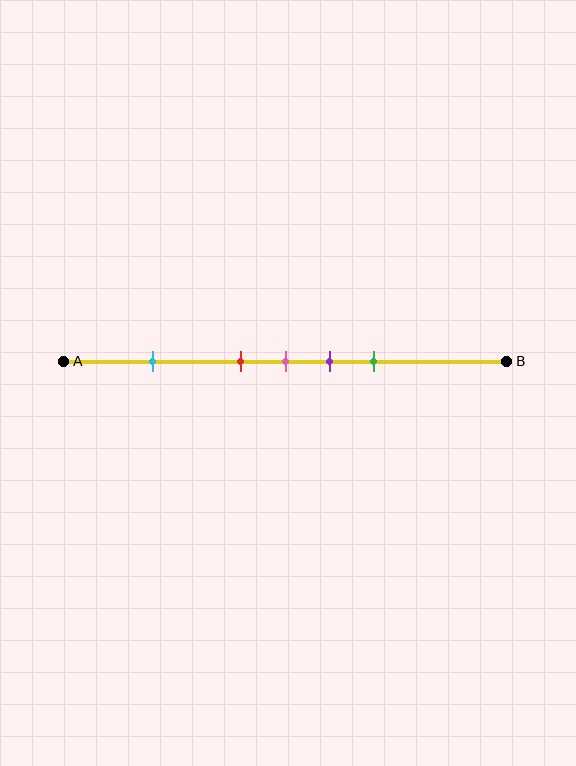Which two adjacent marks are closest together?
The red and pink marks are the closest adjacent pair.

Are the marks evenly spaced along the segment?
No, the marks are not evenly spaced.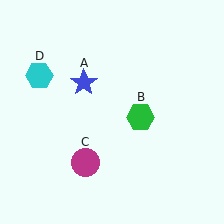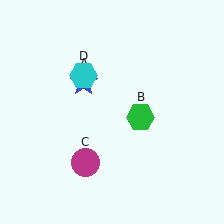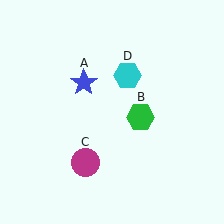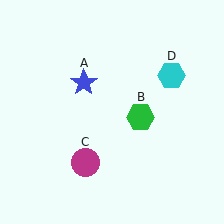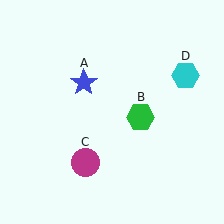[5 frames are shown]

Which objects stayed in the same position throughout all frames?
Blue star (object A) and green hexagon (object B) and magenta circle (object C) remained stationary.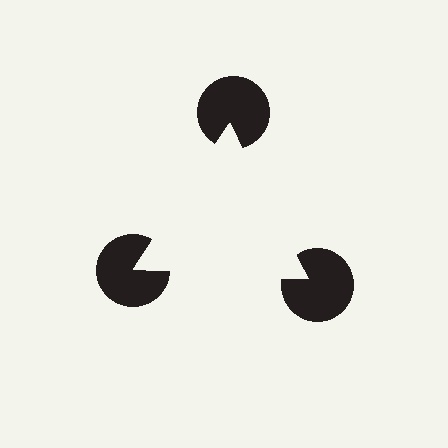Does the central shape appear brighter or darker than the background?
It typically appears slightly brighter than the background, even though no actual brightness change is drawn.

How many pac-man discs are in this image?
There are 3 — one at each vertex of the illusory triangle.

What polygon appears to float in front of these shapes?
An illusory triangle — its edges are inferred from the aligned wedge cuts in the pac-man discs, not physically drawn.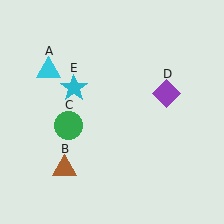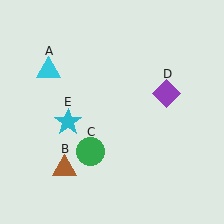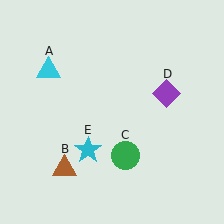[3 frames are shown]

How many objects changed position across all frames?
2 objects changed position: green circle (object C), cyan star (object E).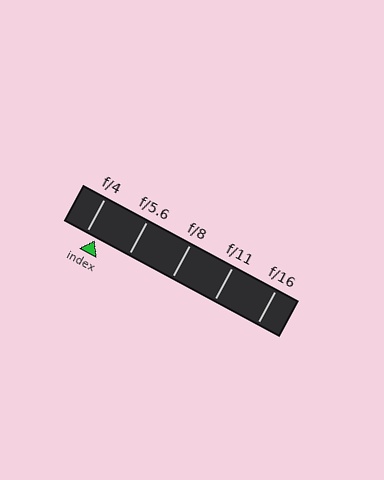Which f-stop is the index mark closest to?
The index mark is closest to f/4.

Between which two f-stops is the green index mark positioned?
The index mark is between f/4 and f/5.6.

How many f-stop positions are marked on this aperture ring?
There are 5 f-stop positions marked.